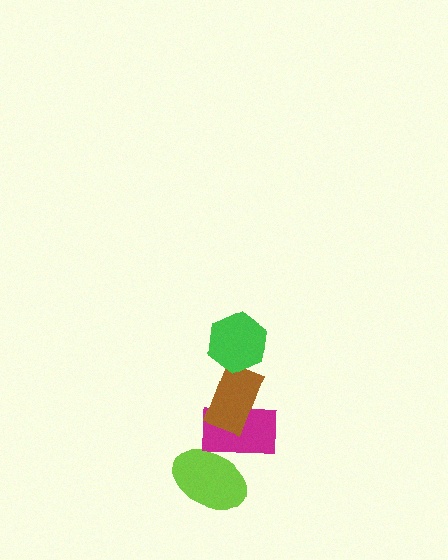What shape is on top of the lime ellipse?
The magenta rectangle is on top of the lime ellipse.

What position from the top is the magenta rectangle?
The magenta rectangle is 3rd from the top.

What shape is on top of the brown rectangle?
The green hexagon is on top of the brown rectangle.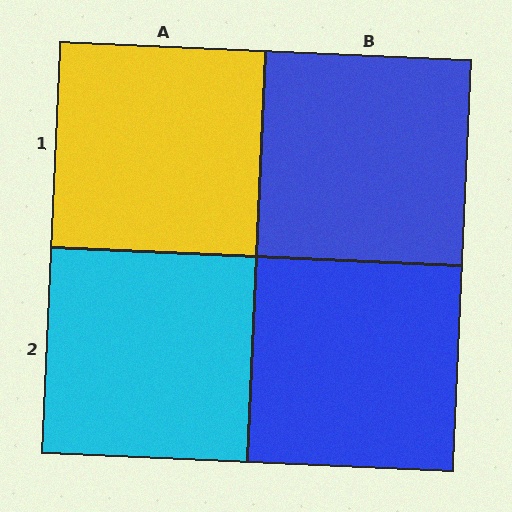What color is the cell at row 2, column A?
Cyan.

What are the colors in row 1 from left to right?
Yellow, blue.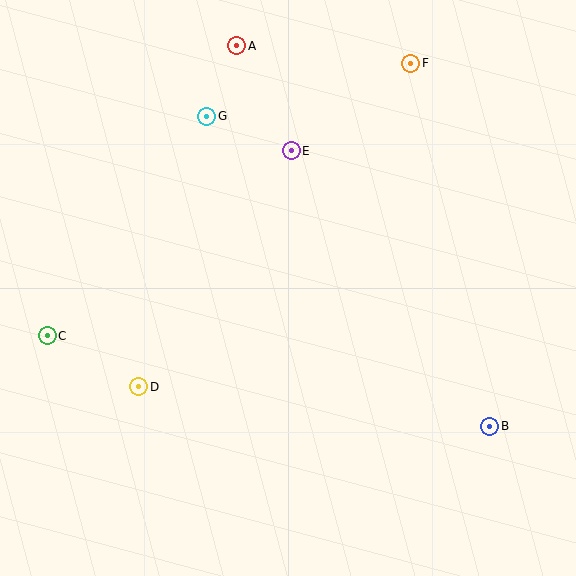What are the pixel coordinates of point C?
Point C is at (47, 336).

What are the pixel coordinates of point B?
Point B is at (490, 426).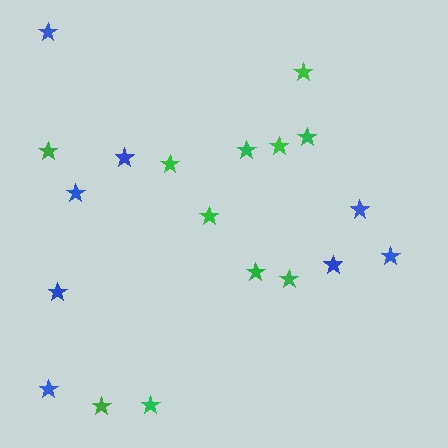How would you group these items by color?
There are 2 groups: one group of blue stars (8) and one group of green stars (11).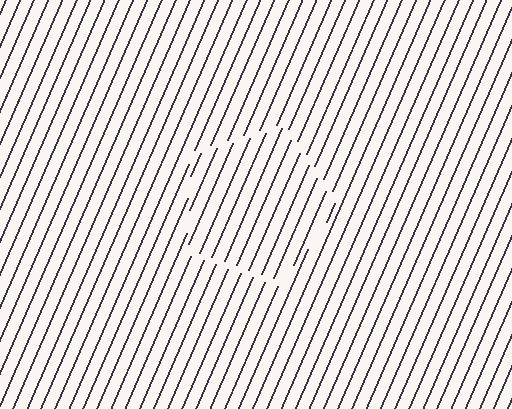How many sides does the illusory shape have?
5 sides — the line-ends trace a pentagon.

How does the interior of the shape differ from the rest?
The interior of the shape contains the same grating, shifted by half a period — the contour is defined by the phase discontinuity where line-ends from the inner and outer gratings abut.